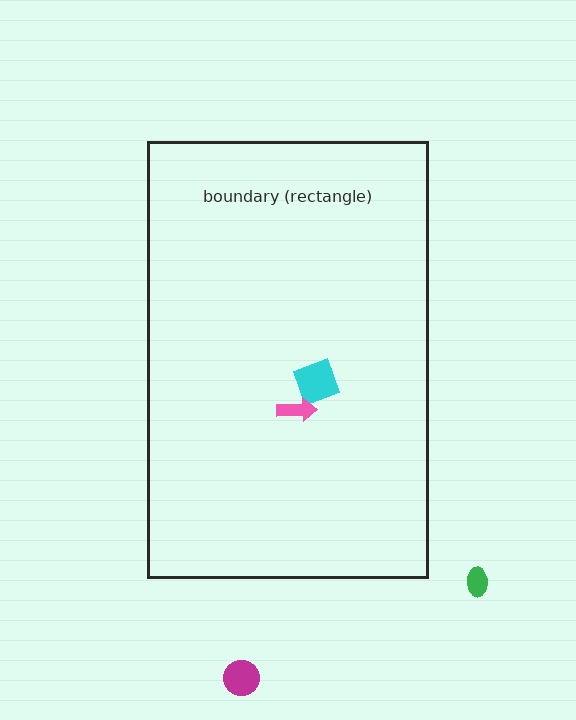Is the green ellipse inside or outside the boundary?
Outside.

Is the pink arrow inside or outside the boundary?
Inside.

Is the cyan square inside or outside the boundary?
Inside.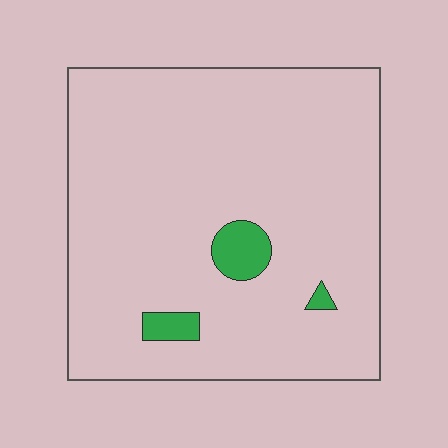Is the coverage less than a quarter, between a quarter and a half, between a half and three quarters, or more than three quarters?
Less than a quarter.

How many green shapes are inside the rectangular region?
3.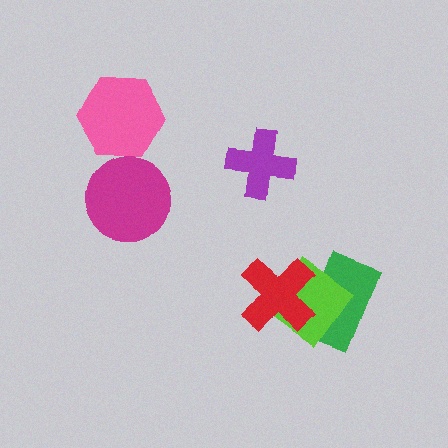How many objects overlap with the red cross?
2 objects overlap with the red cross.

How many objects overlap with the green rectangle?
2 objects overlap with the green rectangle.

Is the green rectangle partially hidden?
Yes, it is partially covered by another shape.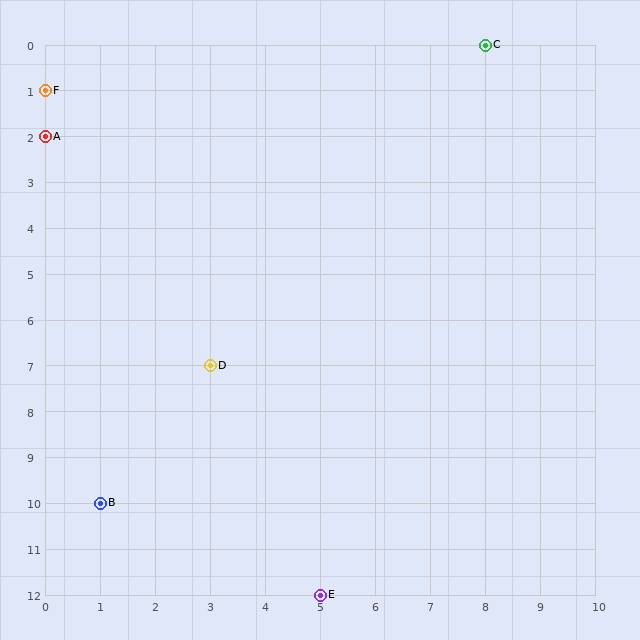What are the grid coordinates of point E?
Point E is at grid coordinates (5, 12).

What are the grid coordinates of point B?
Point B is at grid coordinates (1, 10).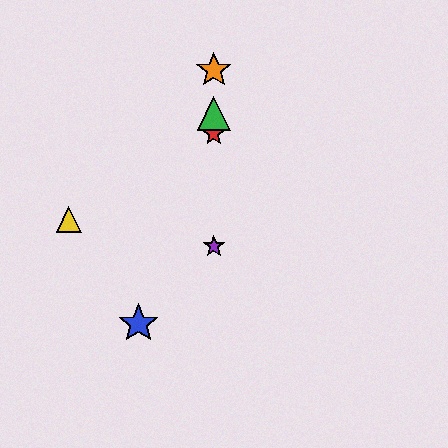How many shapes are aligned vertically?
4 shapes (the red star, the green triangle, the purple star, the orange star) are aligned vertically.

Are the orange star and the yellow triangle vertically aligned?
No, the orange star is at x≈214 and the yellow triangle is at x≈69.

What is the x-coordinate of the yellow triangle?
The yellow triangle is at x≈69.